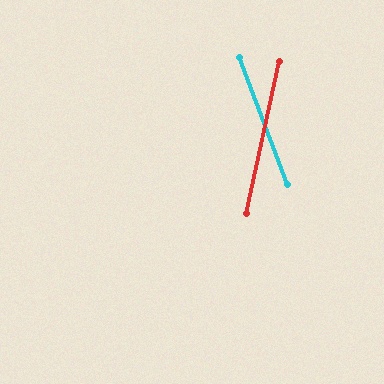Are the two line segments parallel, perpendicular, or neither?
Neither parallel nor perpendicular — they differ by about 33°.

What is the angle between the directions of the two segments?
Approximately 33 degrees.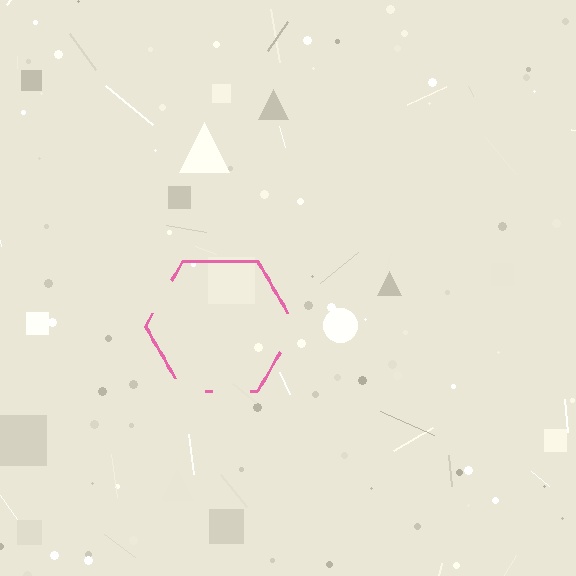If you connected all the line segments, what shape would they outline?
They would outline a hexagon.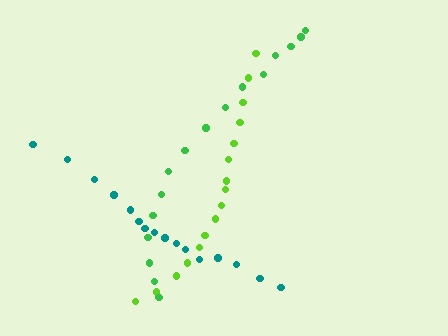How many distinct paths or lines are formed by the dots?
There are 3 distinct paths.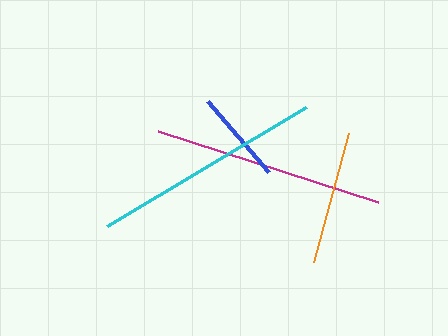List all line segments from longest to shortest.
From longest to shortest: cyan, magenta, orange, blue.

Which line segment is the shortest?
The blue line is the shortest at approximately 94 pixels.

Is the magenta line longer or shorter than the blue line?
The magenta line is longer than the blue line.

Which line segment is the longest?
The cyan line is the longest at approximately 232 pixels.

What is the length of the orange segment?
The orange segment is approximately 133 pixels long.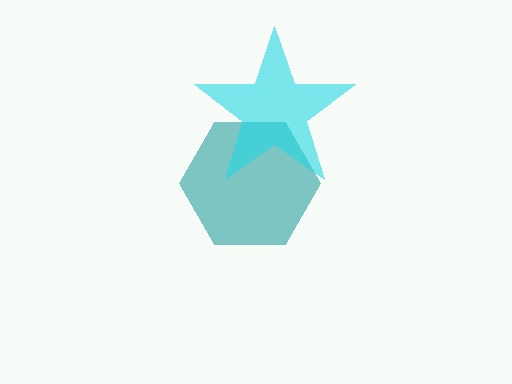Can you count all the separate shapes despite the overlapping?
Yes, there are 2 separate shapes.